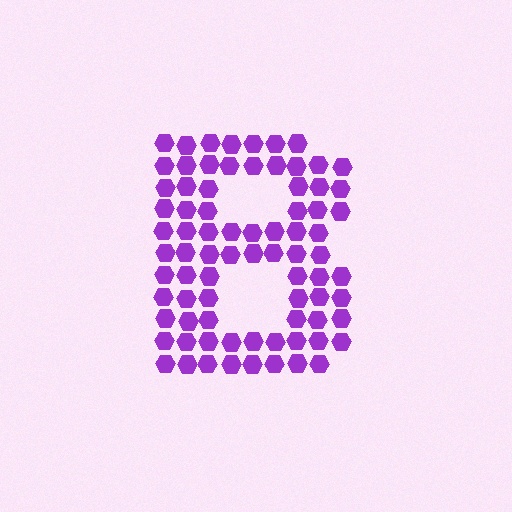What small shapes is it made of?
It is made of small hexagons.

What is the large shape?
The large shape is the letter B.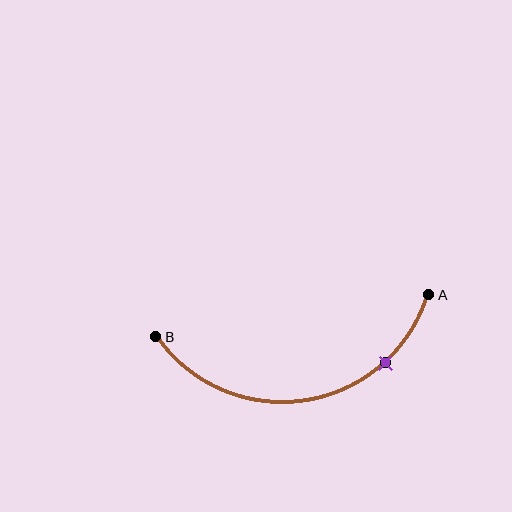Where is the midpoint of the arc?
The arc midpoint is the point on the curve farthest from the straight line joining A and B. It sits below that line.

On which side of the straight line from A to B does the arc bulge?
The arc bulges below the straight line connecting A and B.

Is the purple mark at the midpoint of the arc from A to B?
No. The purple mark lies on the arc but is closer to endpoint A. The arc midpoint would be at the point on the curve equidistant along the arc from both A and B.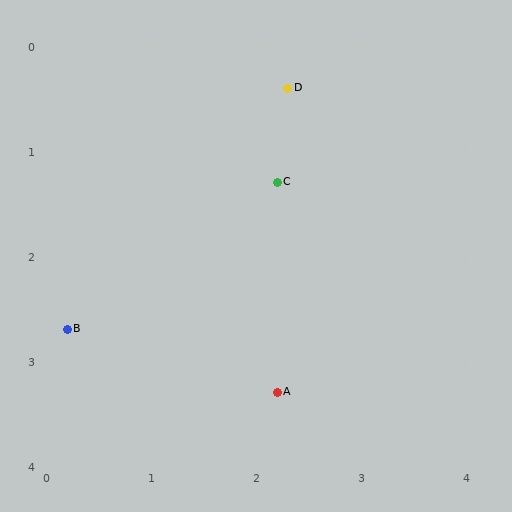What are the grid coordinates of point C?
Point C is at approximately (2.2, 1.3).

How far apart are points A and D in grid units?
Points A and D are about 2.9 grid units apart.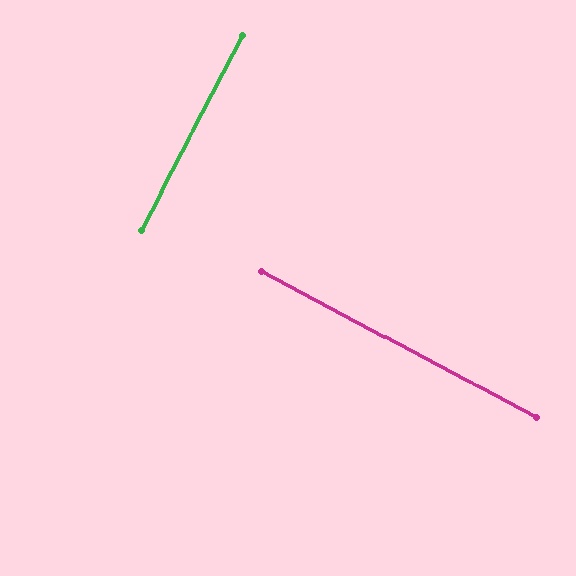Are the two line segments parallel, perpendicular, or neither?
Perpendicular — they meet at approximately 89°.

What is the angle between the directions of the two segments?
Approximately 89 degrees.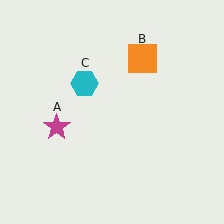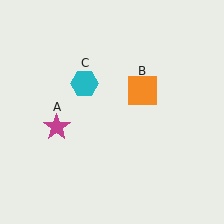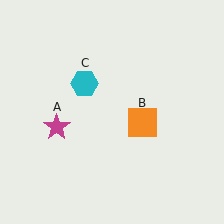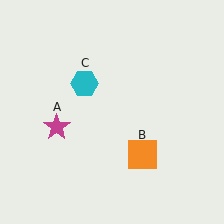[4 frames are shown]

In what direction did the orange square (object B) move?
The orange square (object B) moved down.